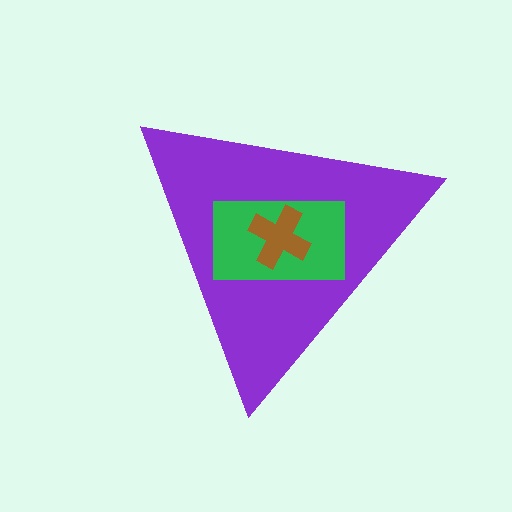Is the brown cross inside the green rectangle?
Yes.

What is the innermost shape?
The brown cross.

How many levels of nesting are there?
3.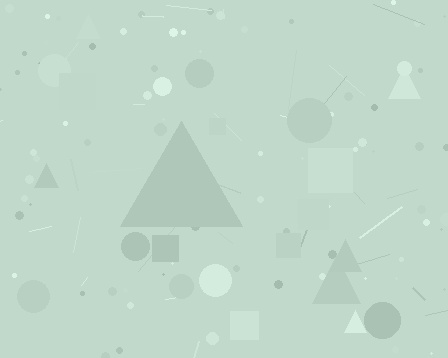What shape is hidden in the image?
A triangle is hidden in the image.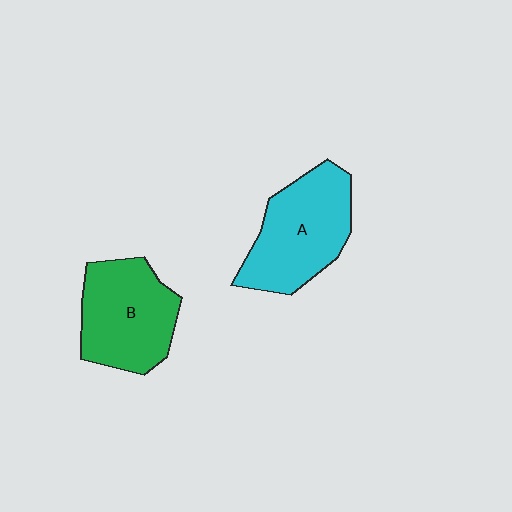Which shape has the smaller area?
Shape B (green).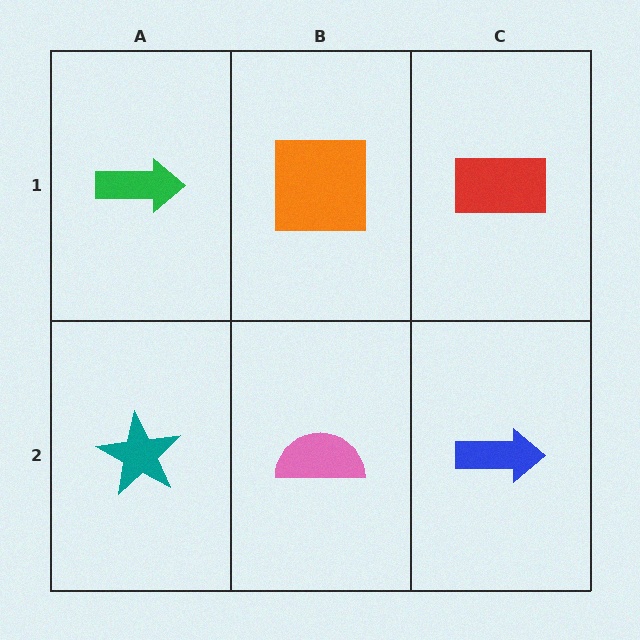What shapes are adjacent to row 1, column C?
A blue arrow (row 2, column C), an orange square (row 1, column B).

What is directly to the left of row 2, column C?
A pink semicircle.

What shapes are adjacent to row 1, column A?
A teal star (row 2, column A), an orange square (row 1, column B).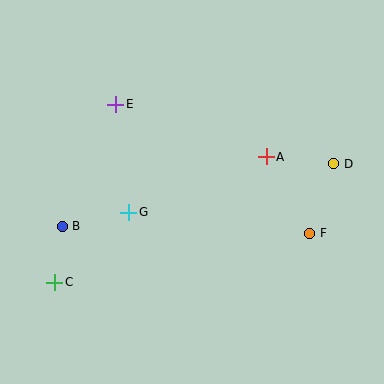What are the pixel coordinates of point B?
Point B is at (62, 226).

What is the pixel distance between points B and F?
The distance between B and F is 248 pixels.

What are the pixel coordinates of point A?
Point A is at (266, 157).